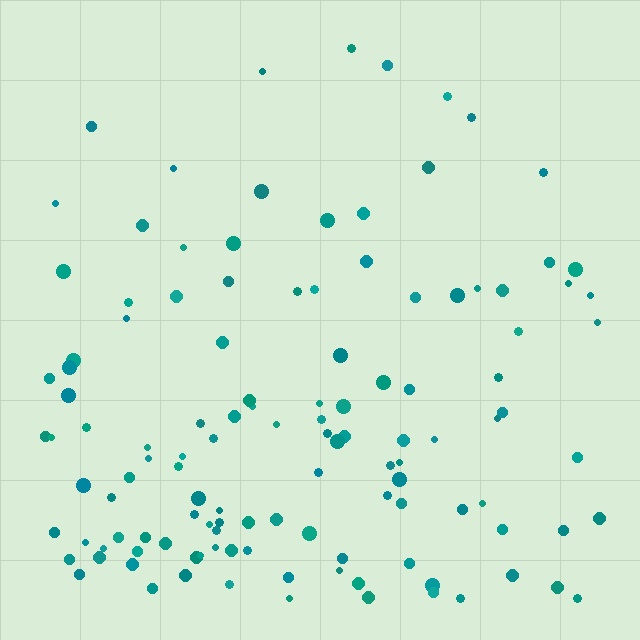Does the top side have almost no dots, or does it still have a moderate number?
Still a moderate number, just noticeably fewer than the bottom.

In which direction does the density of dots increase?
From top to bottom, with the bottom side densest.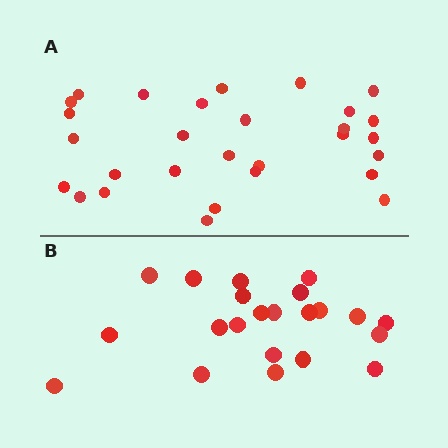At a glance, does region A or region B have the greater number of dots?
Region A (the top region) has more dots.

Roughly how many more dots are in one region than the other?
Region A has roughly 8 or so more dots than region B.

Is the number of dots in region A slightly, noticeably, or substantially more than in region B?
Region A has noticeably more, but not dramatically so. The ratio is roughly 1.3 to 1.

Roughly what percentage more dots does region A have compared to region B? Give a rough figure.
About 30% more.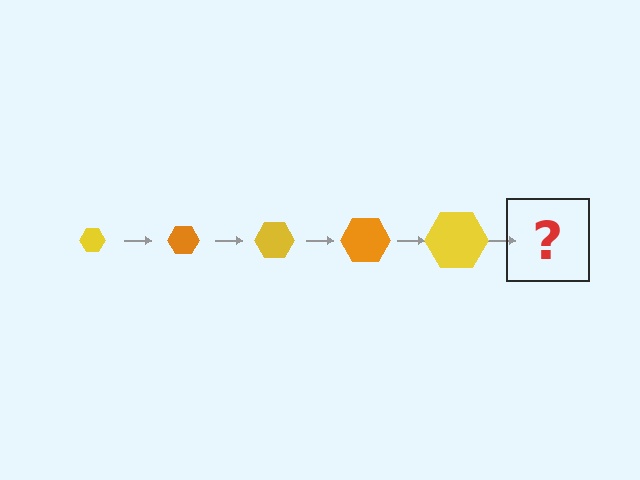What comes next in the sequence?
The next element should be an orange hexagon, larger than the previous one.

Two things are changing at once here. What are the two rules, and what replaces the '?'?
The two rules are that the hexagon grows larger each step and the color cycles through yellow and orange. The '?' should be an orange hexagon, larger than the previous one.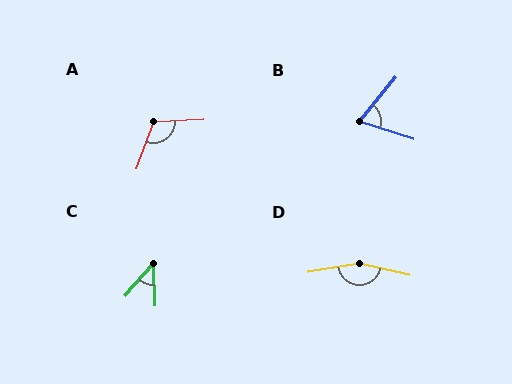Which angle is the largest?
D, at approximately 158 degrees.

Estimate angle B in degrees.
Approximately 68 degrees.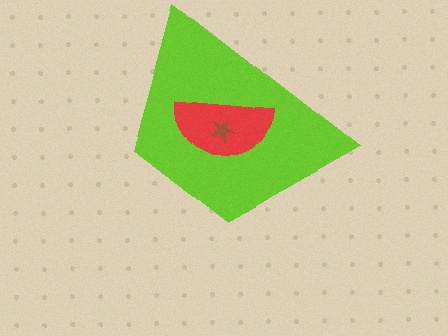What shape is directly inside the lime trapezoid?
The red semicircle.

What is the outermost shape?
The lime trapezoid.